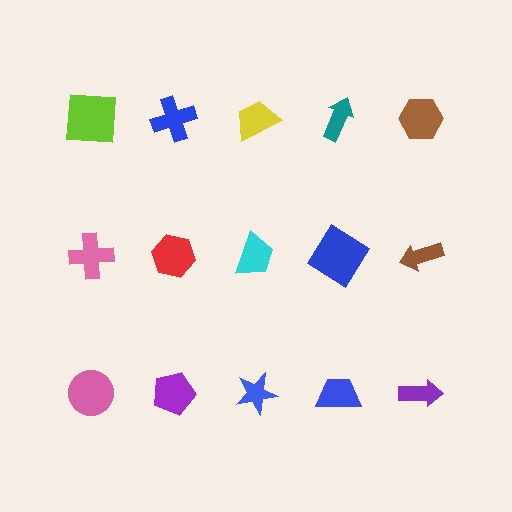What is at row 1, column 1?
A lime square.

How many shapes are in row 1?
5 shapes.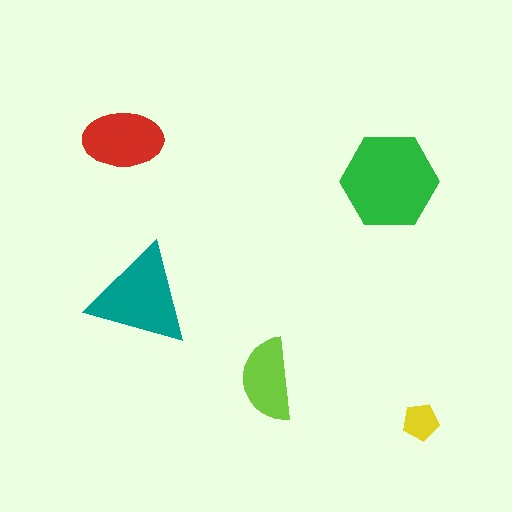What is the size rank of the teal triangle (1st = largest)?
2nd.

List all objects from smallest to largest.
The yellow pentagon, the lime semicircle, the red ellipse, the teal triangle, the green hexagon.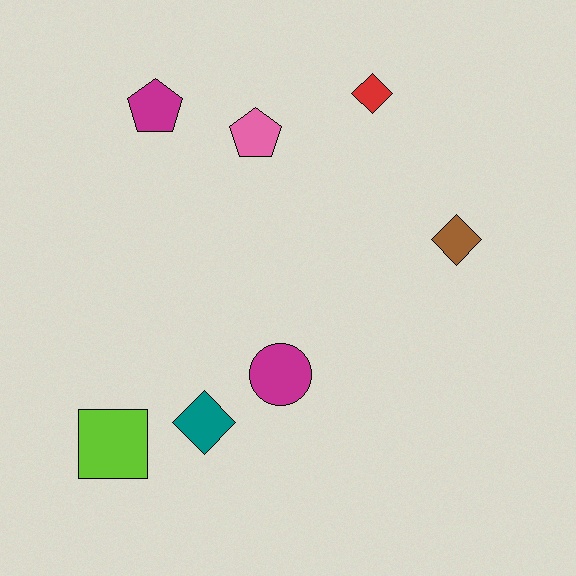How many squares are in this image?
There is 1 square.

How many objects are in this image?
There are 7 objects.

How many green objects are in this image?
There are no green objects.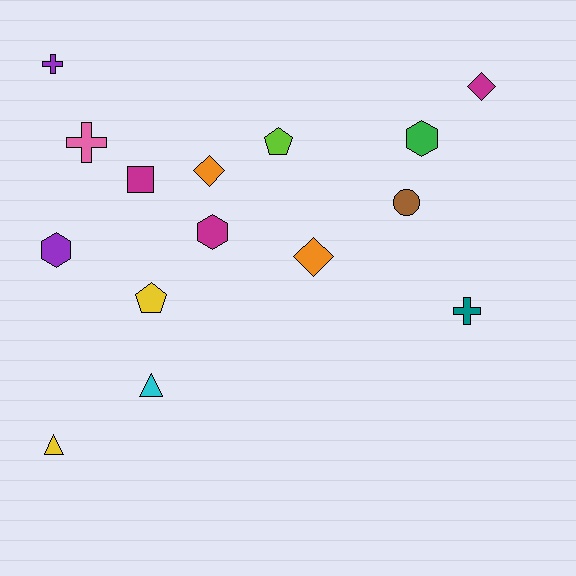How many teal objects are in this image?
There is 1 teal object.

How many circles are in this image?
There is 1 circle.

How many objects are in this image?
There are 15 objects.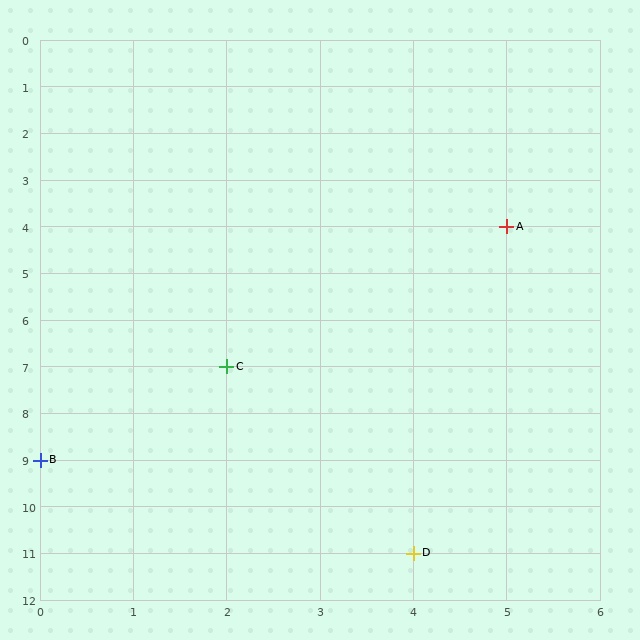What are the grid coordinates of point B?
Point B is at grid coordinates (0, 9).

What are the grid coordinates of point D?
Point D is at grid coordinates (4, 11).